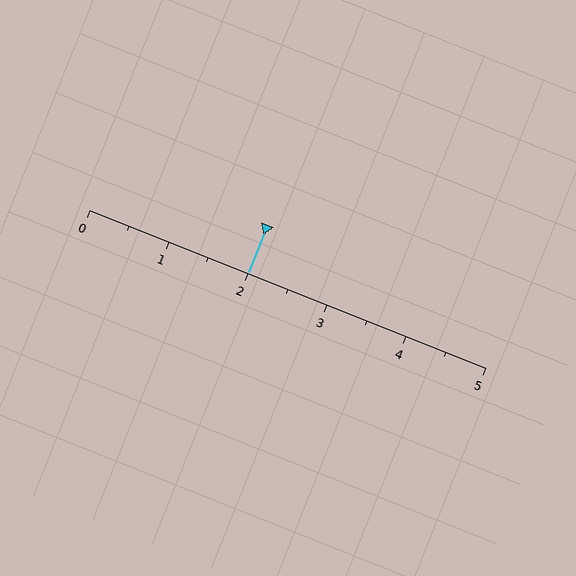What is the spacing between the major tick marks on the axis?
The major ticks are spaced 1 apart.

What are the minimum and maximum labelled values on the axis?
The axis runs from 0 to 5.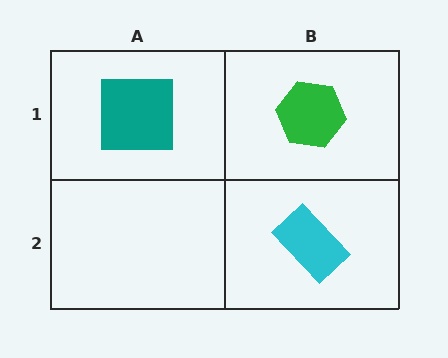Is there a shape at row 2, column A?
No, that cell is empty.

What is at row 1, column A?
A teal square.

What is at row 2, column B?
A cyan rectangle.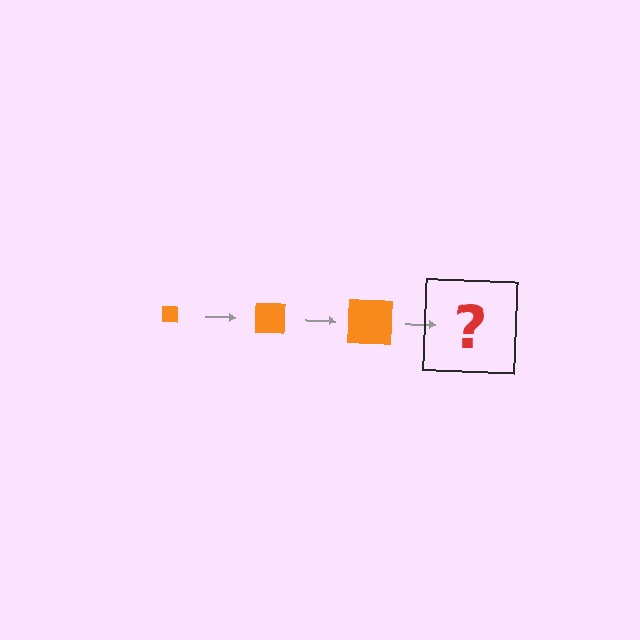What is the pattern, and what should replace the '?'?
The pattern is that the square gets progressively larger each step. The '?' should be an orange square, larger than the previous one.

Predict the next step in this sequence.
The next step is an orange square, larger than the previous one.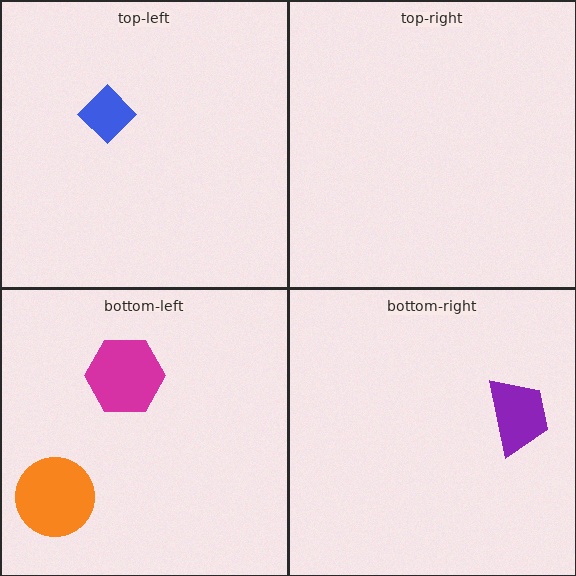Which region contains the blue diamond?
The top-left region.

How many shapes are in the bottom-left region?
2.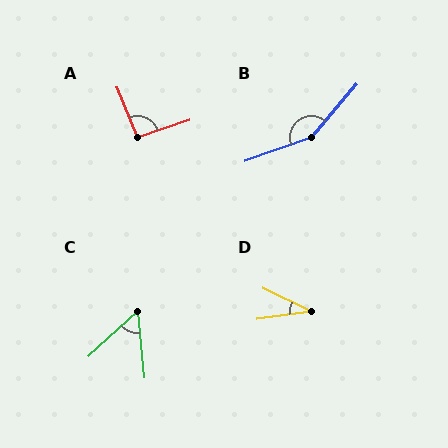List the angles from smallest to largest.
D (34°), C (53°), A (93°), B (150°).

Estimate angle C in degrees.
Approximately 53 degrees.